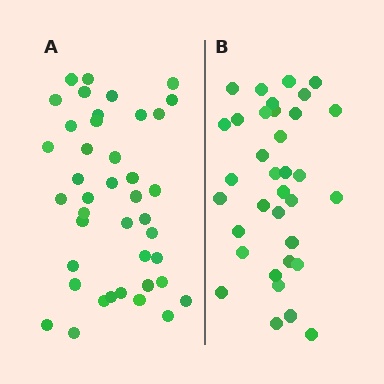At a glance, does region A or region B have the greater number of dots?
Region A (the left region) has more dots.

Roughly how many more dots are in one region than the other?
Region A has about 6 more dots than region B.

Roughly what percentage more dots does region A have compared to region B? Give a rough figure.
About 15% more.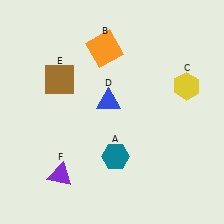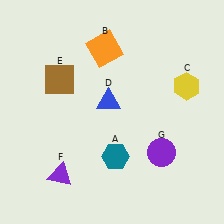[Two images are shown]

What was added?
A purple circle (G) was added in Image 2.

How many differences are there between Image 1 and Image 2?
There is 1 difference between the two images.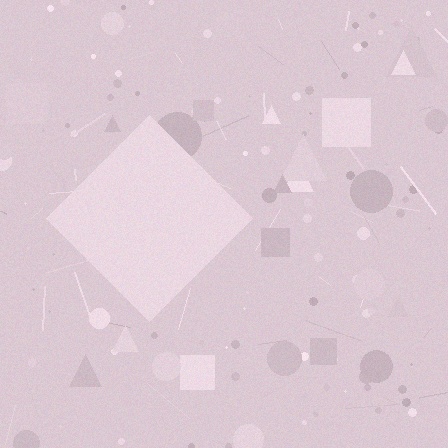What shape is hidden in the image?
A diamond is hidden in the image.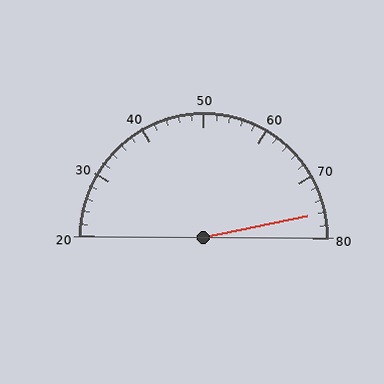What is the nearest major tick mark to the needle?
The nearest major tick mark is 80.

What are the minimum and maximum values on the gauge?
The gauge ranges from 20 to 80.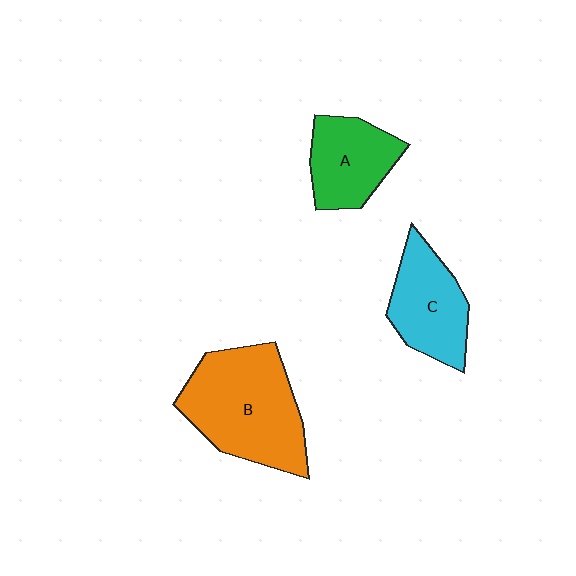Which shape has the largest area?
Shape B (orange).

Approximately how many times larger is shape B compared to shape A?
Approximately 1.7 times.